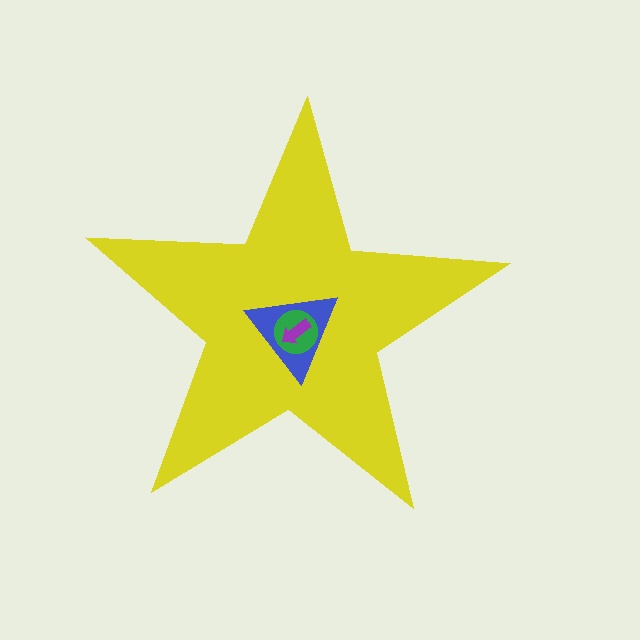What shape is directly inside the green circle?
The purple arrow.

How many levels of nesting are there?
4.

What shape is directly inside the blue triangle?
The green circle.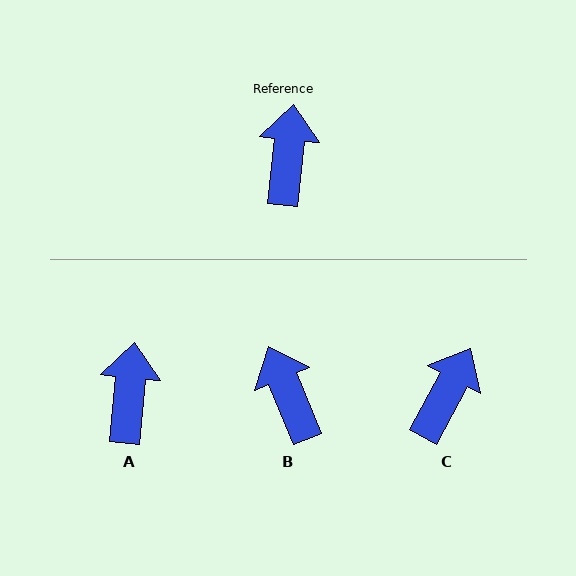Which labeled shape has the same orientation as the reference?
A.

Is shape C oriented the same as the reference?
No, it is off by about 22 degrees.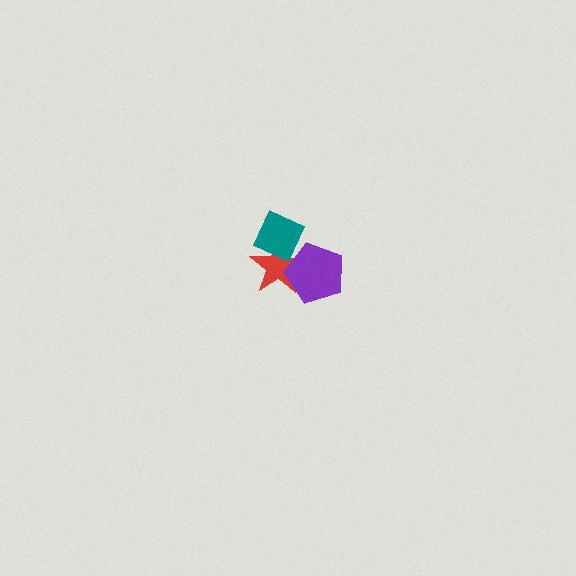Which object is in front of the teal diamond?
The purple pentagon is in front of the teal diamond.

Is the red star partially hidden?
Yes, it is partially covered by another shape.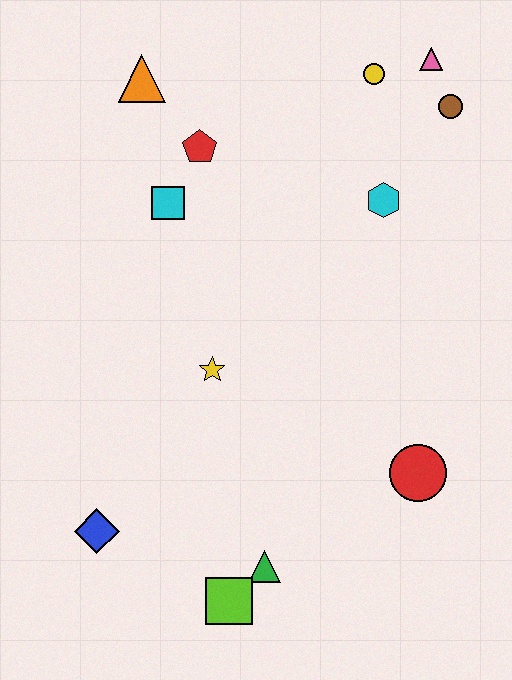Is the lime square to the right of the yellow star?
Yes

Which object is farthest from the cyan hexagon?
The blue diamond is farthest from the cyan hexagon.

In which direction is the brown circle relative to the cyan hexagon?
The brown circle is above the cyan hexagon.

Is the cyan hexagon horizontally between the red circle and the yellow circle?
Yes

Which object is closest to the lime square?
The green triangle is closest to the lime square.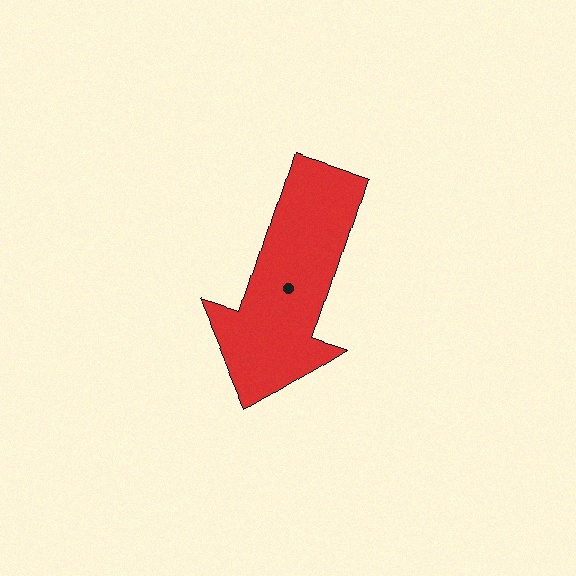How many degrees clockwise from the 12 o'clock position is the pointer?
Approximately 198 degrees.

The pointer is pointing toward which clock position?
Roughly 7 o'clock.